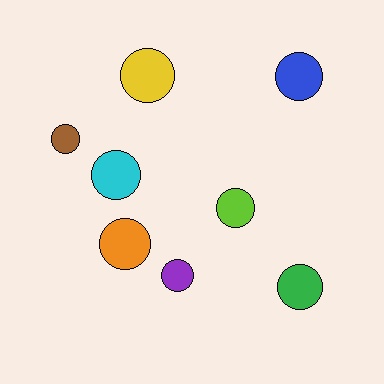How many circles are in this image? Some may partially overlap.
There are 8 circles.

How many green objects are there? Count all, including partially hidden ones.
There is 1 green object.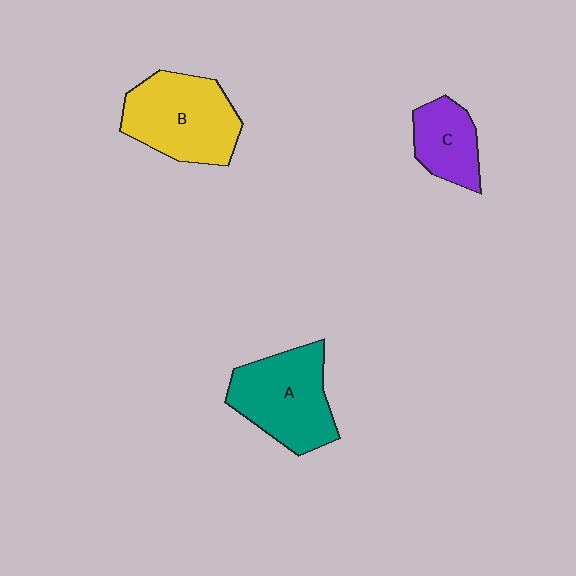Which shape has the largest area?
Shape B (yellow).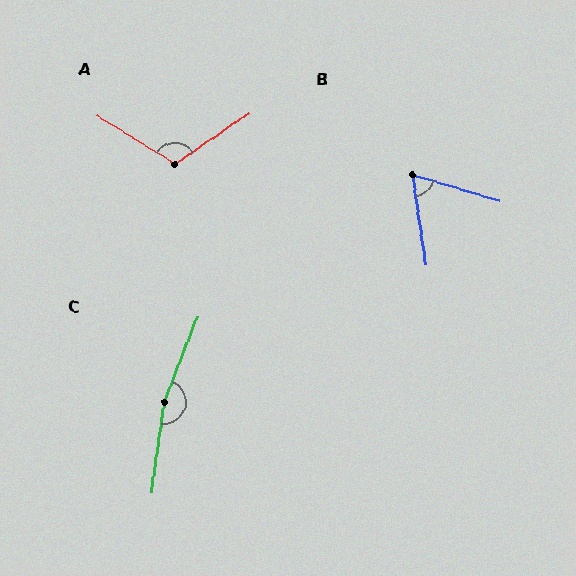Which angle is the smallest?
B, at approximately 64 degrees.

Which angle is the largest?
C, at approximately 167 degrees.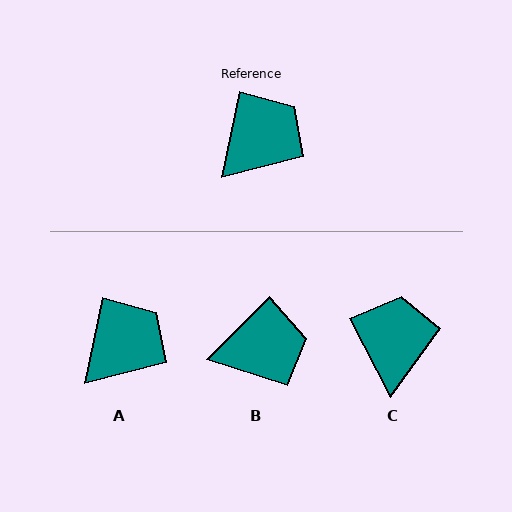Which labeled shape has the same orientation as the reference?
A.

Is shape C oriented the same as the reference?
No, it is off by about 39 degrees.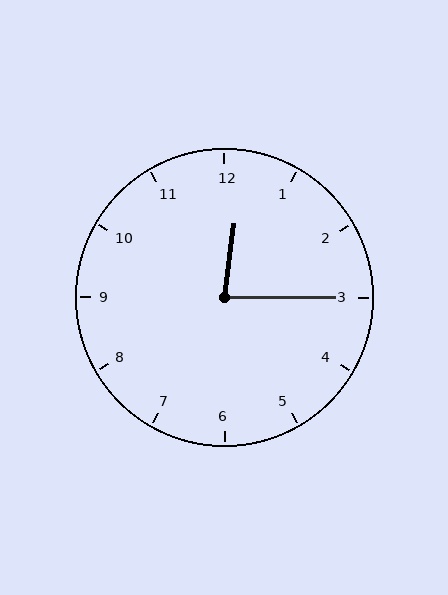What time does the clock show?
12:15.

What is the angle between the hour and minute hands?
Approximately 82 degrees.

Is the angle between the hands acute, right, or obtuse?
It is acute.